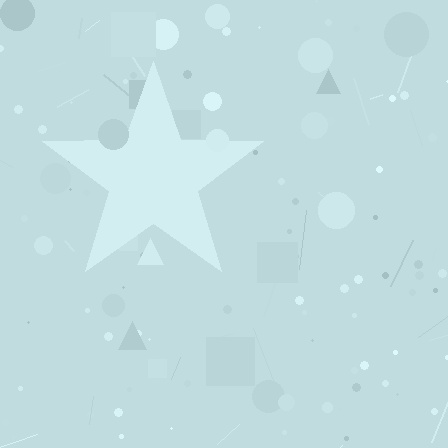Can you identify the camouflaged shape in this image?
The camouflaged shape is a star.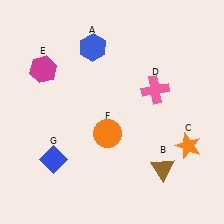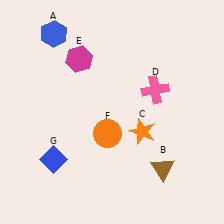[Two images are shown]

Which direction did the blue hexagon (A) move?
The blue hexagon (A) moved left.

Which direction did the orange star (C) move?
The orange star (C) moved left.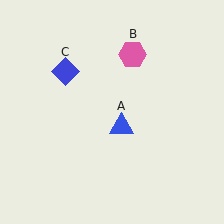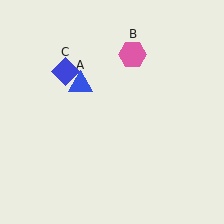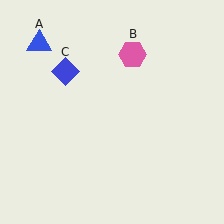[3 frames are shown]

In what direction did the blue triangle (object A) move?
The blue triangle (object A) moved up and to the left.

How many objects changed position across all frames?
1 object changed position: blue triangle (object A).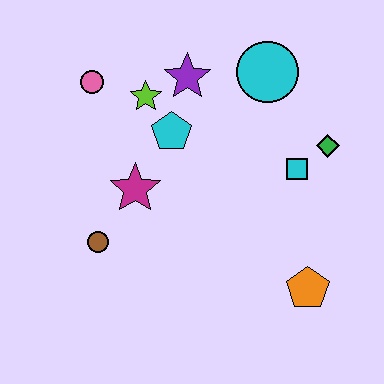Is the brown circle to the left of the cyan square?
Yes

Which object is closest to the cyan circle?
The purple star is closest to the cyan circle.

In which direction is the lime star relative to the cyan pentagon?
The lime star is above the cyan pentagon.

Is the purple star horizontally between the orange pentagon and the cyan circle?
No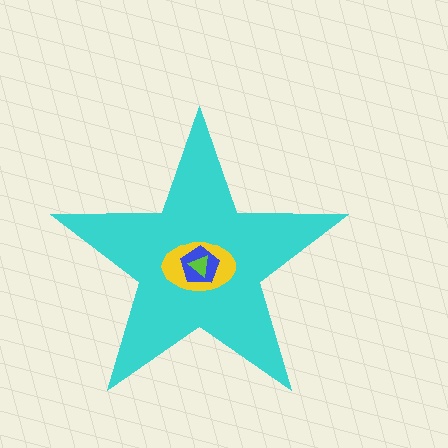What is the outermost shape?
The cyan star.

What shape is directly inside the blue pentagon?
The lime triangle.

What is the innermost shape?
The lime triangle.